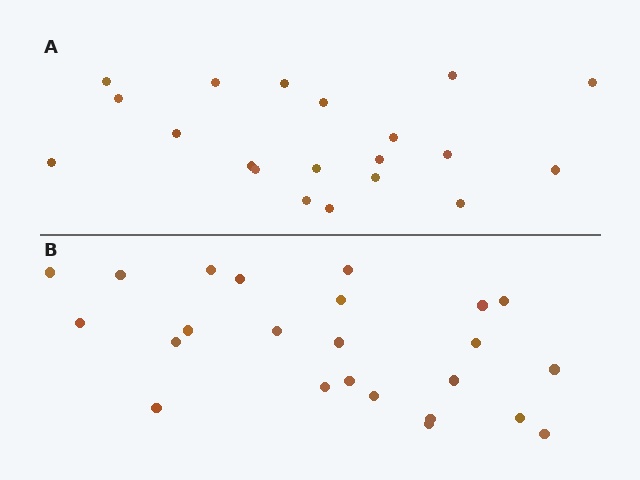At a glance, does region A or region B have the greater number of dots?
Region B (the bottom region) has more dots.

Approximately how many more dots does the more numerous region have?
Region B has about 4 more dots than region A.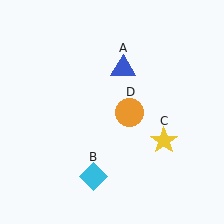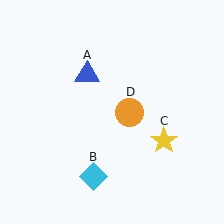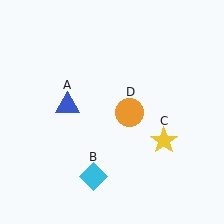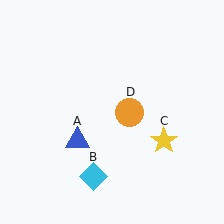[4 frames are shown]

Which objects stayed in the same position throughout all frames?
Cyan diamond (object B) and yellow star (object C) and orange circle (object D) remained stationary.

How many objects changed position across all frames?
1 object changed position: blue triangle (object A).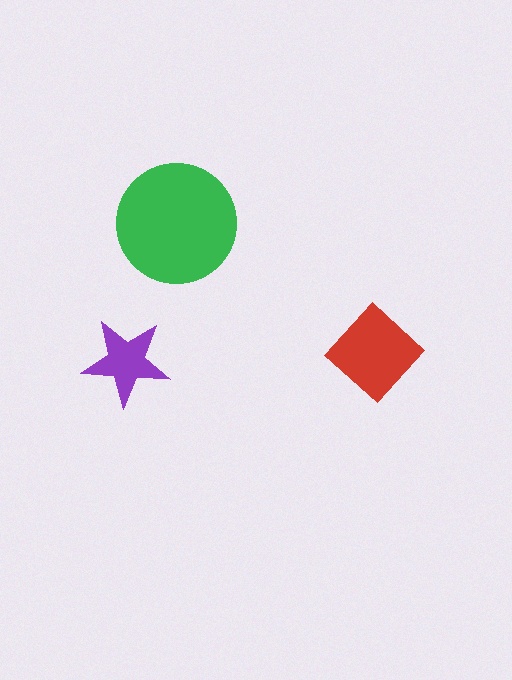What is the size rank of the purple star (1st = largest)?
3rd.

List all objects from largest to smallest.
The green circle, the red diamond, the purple star.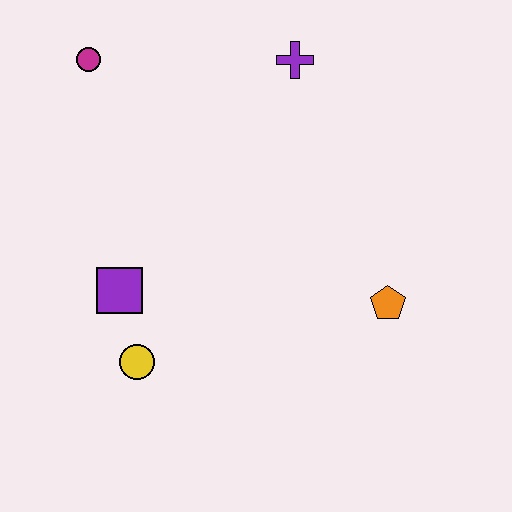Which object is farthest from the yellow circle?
The purple cross is farthest from the yellow circle.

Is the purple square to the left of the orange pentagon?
Yes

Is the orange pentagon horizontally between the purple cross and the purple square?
No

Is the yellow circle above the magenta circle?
No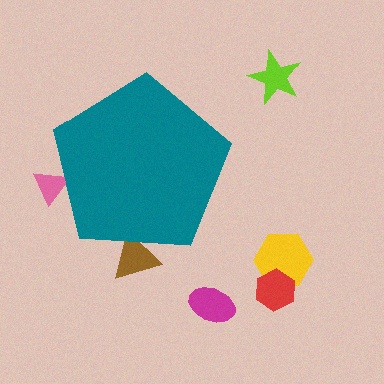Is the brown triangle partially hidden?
Yes, the brown triangle is partially hidden behind the teal pentagon.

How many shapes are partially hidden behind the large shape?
2 shapes are partially hidden.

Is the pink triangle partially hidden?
Yes, the pink triangle is partially hidden behind the teal pentagon.